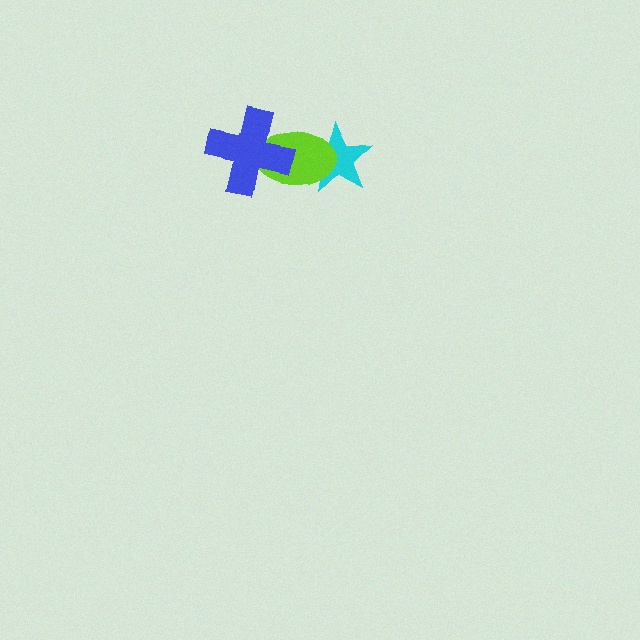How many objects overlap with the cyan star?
1 object overlaps with the cyan star.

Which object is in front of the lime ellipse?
The blue cross is in front of the lime ellipse.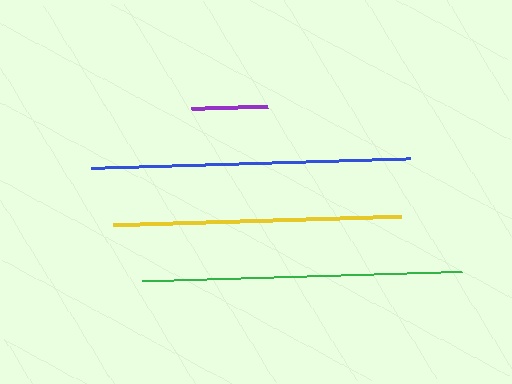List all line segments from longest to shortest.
From longest to shortest: green, blue, yellow, purple.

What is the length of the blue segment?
The blue segment is approximately 318 pixels long.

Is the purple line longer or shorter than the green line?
The green line is longer than the purple line.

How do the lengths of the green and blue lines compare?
The green and blue lines are approximately the same length.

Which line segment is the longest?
The green line is the longest at approximately 320 pixels.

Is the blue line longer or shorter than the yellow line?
The blue line is longer than the yellow line.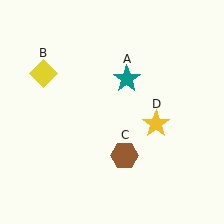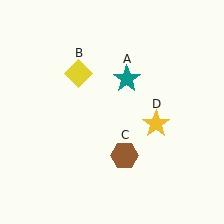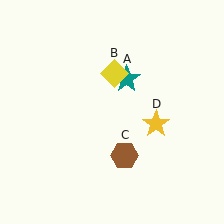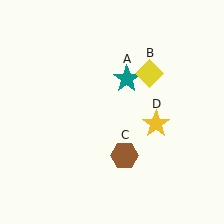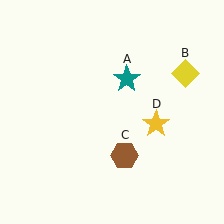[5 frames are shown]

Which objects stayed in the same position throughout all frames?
Teal star (object A) and brown hexagon (object C) and yellow star (object D) remained stationary.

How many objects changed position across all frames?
1 object changed position: yellow diamond (object B).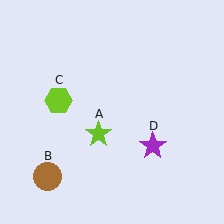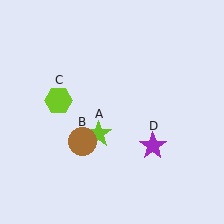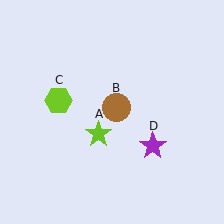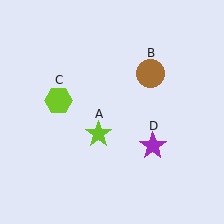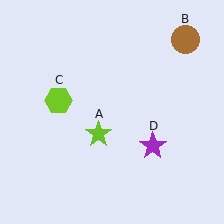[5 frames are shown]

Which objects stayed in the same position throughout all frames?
Lime star (object A) and lime hexagon (object C) and purple star (object D) remained stationary.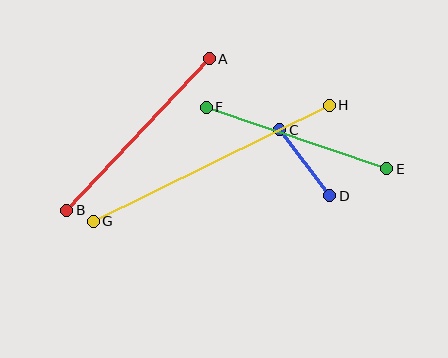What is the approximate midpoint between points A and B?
The midpoint is at approximately (138, 135) pixels.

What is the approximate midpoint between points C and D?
The midpoint is at approximately (305, 163) pixels.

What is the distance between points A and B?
The distance is approximately 208 pixels.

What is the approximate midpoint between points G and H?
The midpoint is at approximately (211, 163) pixels.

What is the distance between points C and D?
The distance is approximately 83 pixels.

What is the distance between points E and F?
The distance is approximately 191 pixels.